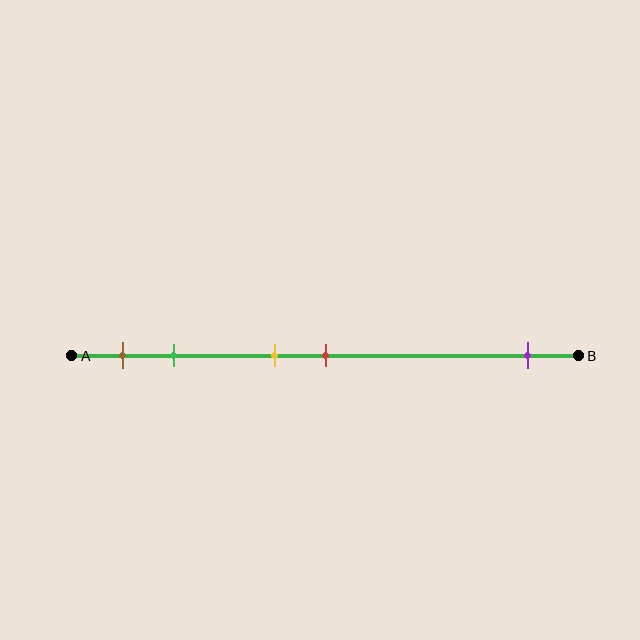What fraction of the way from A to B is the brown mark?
The brown mark is approximately 10% (0.1) of the way from A to B.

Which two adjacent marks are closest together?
The yellow and red marks are the closest adjacent pair.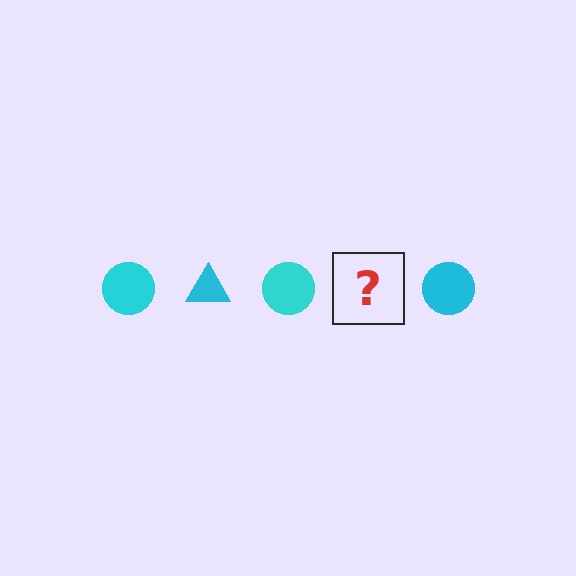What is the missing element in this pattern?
The missing element is a cyan triangle.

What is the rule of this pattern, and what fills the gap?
The rule is that the pattern cycles through circle, triangle shapes in cyan. The gap should be filled with a cyan triangle.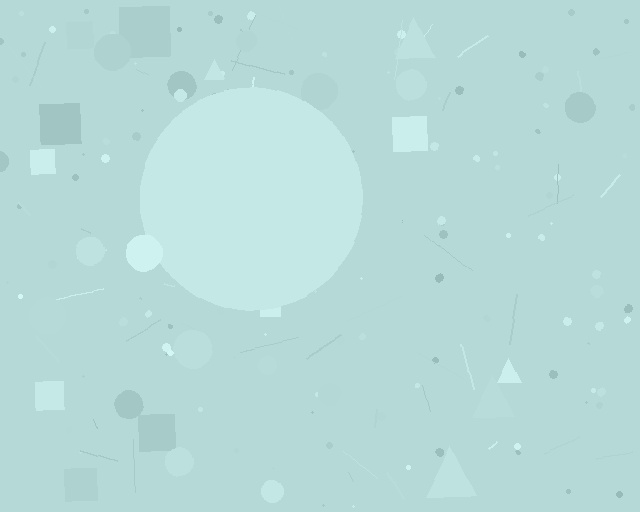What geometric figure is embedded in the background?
A circle is embedded in the background.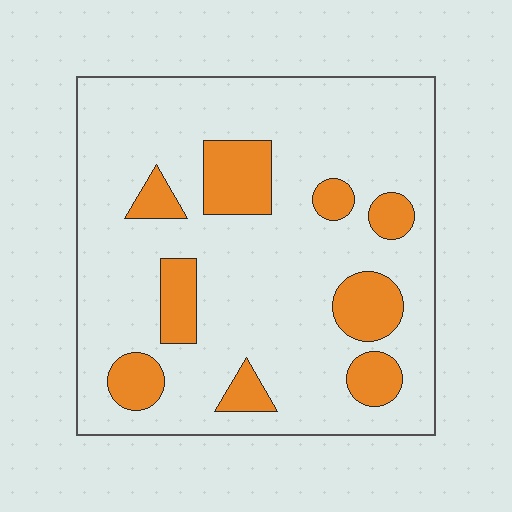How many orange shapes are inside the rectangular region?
9.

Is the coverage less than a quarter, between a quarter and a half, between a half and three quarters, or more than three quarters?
Less than a quarter.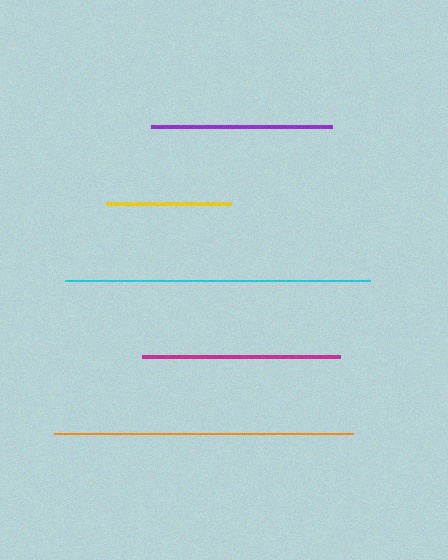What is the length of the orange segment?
The orange segment is approximately 298 pixels long.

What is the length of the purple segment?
The purple segment is approximately 181 pixels long.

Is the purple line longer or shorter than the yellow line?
The purple line is longer than the yellow line.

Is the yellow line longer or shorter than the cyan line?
The cyan line is longer than the yellow line.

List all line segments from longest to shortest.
From longest to shortest: cyan, orange, magenta, purple, yellow.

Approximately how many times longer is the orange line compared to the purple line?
The orange line is approximately 1.7 times the length of the purple line.